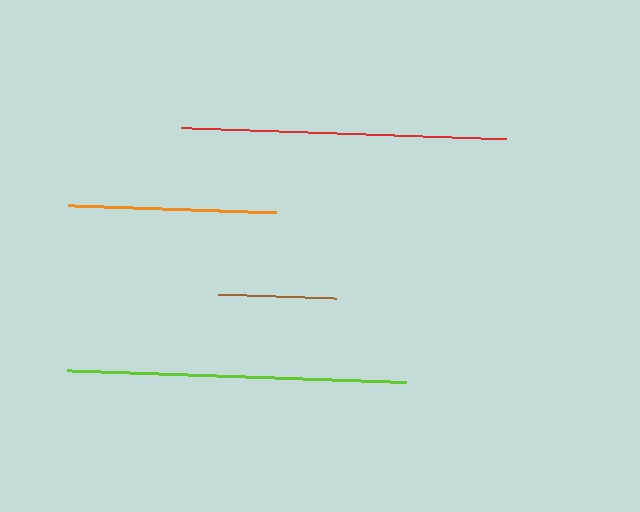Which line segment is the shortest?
The brown line is the shortest at approximately 119 pixels.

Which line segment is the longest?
The lime line is the longest at approximately 339 pixels.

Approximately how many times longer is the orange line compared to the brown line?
The orange line is approximately 1.8 times the length of the brown line.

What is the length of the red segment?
The red segment is approximately 325 pixels long.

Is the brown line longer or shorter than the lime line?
The lime line is longer than the brown line.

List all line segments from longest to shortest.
From longest to shortest: lime, red, orange, brown.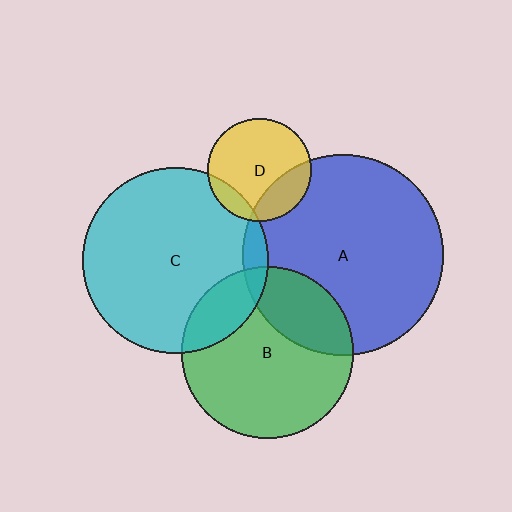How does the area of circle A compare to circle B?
Approximately 1.4 times.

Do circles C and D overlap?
Yes.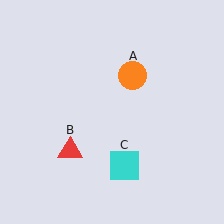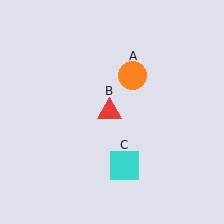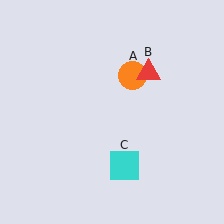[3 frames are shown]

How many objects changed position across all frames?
1 object changed position: red triangle (object B).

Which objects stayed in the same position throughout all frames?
Orange circle (object A) and cyan square (object C) remained stationary.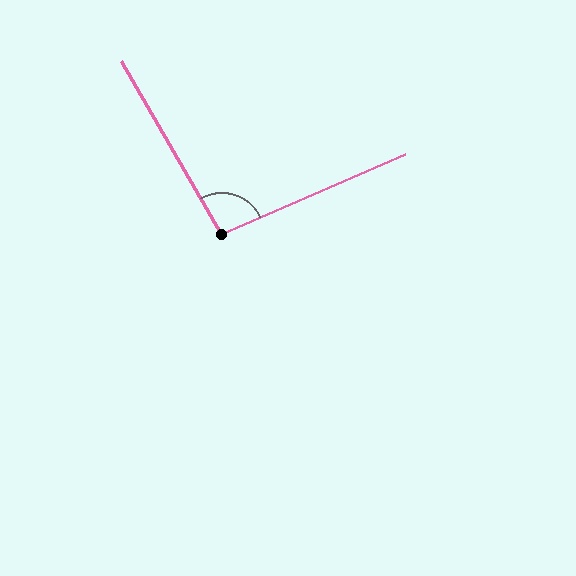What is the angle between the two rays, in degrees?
Approximately 96 degrees.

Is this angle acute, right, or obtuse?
It is obtuse.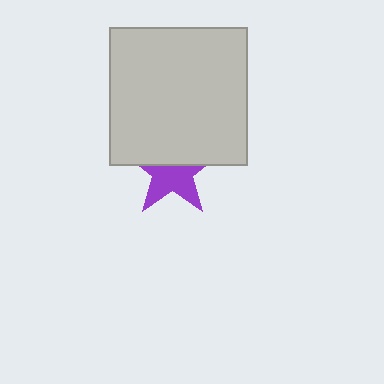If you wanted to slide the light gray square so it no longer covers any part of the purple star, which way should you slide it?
Slide it up — that is the most direct way to separate the two shapes.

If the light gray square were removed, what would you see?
You would see the complete purple star.